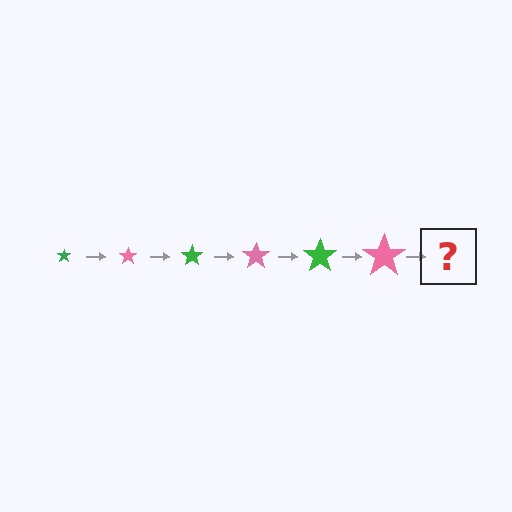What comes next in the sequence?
The next element should be a green star, larger than the previous one.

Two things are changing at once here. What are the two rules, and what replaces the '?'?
The two rules are that the star grows larger each step and the color cycles through green and pink. The '?' should be a green star, larger than the previous one.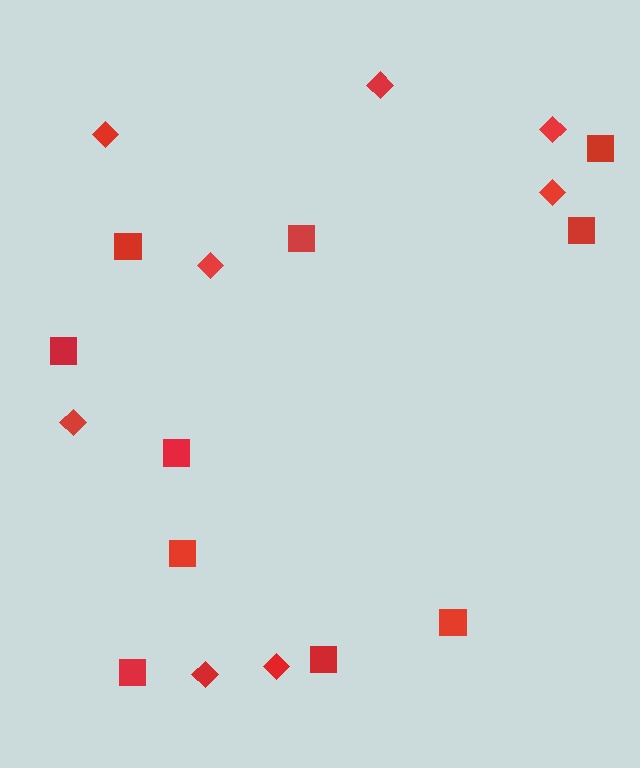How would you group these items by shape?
There are 2 groups: one group of diamonds (8) and one group of squares (10).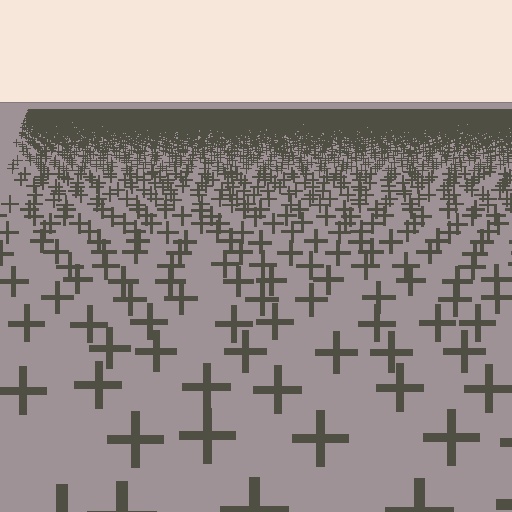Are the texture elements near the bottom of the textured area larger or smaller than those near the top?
Larger. Near the bottom, elements are closer to the viewer and appear at a bigger on-screen size.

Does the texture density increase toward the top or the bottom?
Density increases toward the top.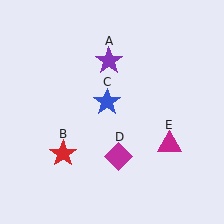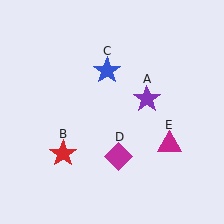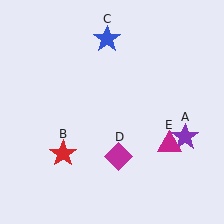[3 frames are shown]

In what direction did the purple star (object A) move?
The purple star (object A) moved down and to the right.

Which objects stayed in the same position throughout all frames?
Red star (object B) and magenta diamond (object D) and magenta triangle (object E) remained stationary.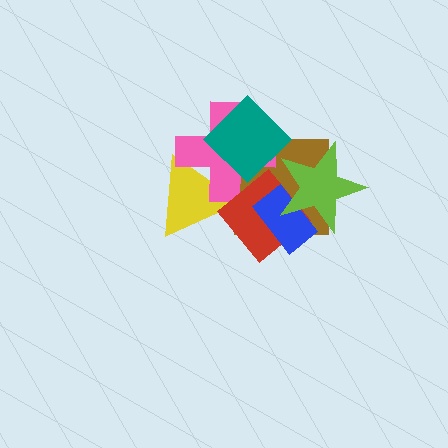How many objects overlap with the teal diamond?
3 objects overlap with the teal diamond.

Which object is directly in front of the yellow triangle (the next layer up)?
The pink cross is directly in front of the yellow triangle.